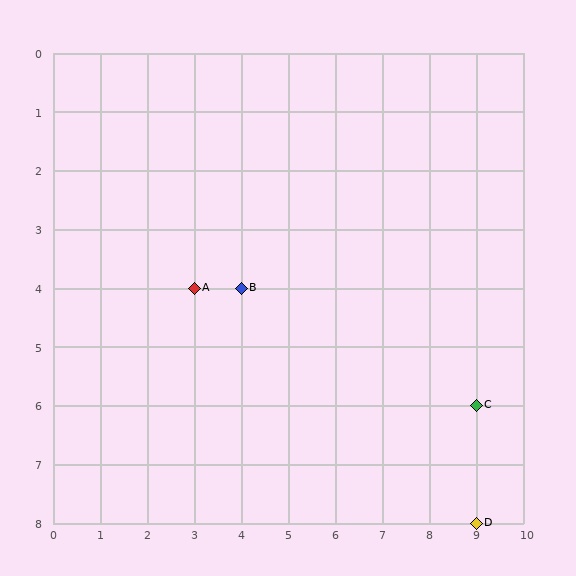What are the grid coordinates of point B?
Point B is at grid coordinates (4, 4).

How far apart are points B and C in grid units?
Points B and C are 5 columns and 2 rows apart (about 5.4 grid units diagonally).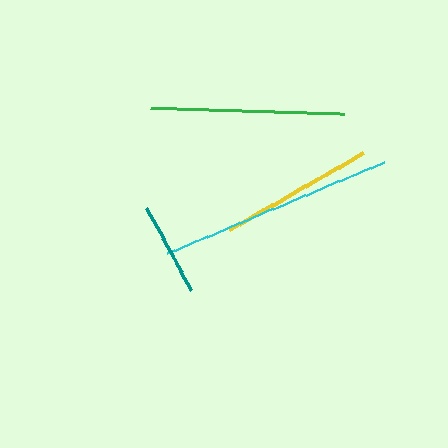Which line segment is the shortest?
The teal line is the shortest at approximately 93 pixels.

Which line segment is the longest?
The cyan line is the longest at approximately 235 pixels.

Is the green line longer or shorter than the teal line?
The green line is longer than the teal line.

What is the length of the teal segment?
The teal segment is approximately 93 pixels long.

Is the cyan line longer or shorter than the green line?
The cyan line is longer than the green line.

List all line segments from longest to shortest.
From longest to shortest: cyan, green, yellow, teal.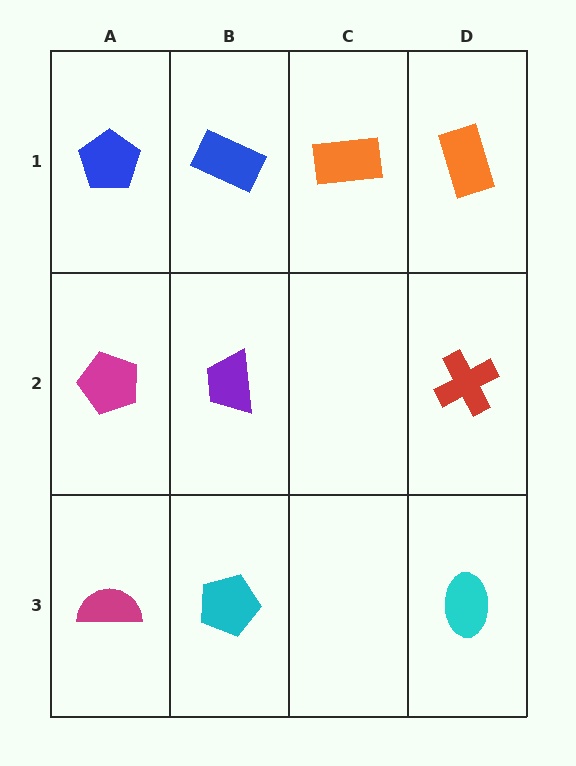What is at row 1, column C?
An orange rectangle.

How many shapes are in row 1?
4 shapes.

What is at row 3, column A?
A magenta semicircle.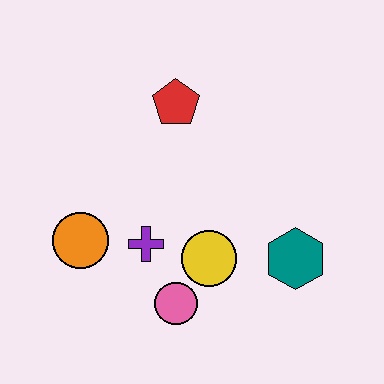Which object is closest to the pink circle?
The yellow circle is closest to the pink circle.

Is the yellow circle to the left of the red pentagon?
No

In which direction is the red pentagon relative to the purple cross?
The red pentagon is above the purple cross.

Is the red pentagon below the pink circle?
No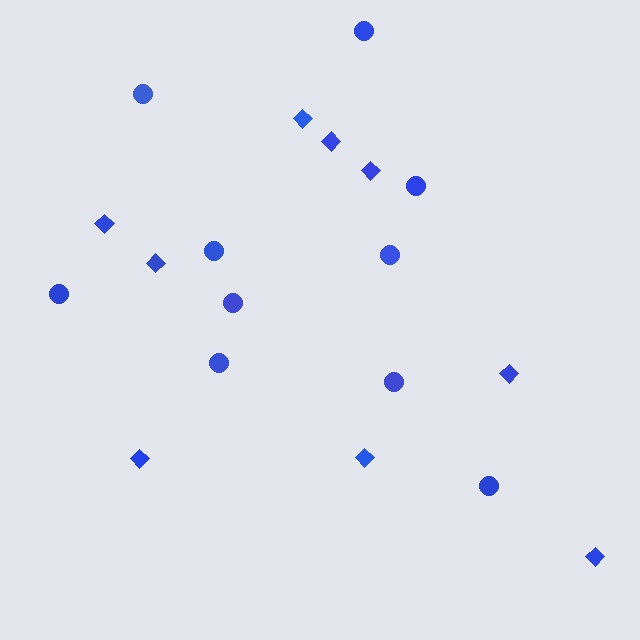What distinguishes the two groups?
There are 2 groups: one group of diamonds (9) and one group of circles (10).